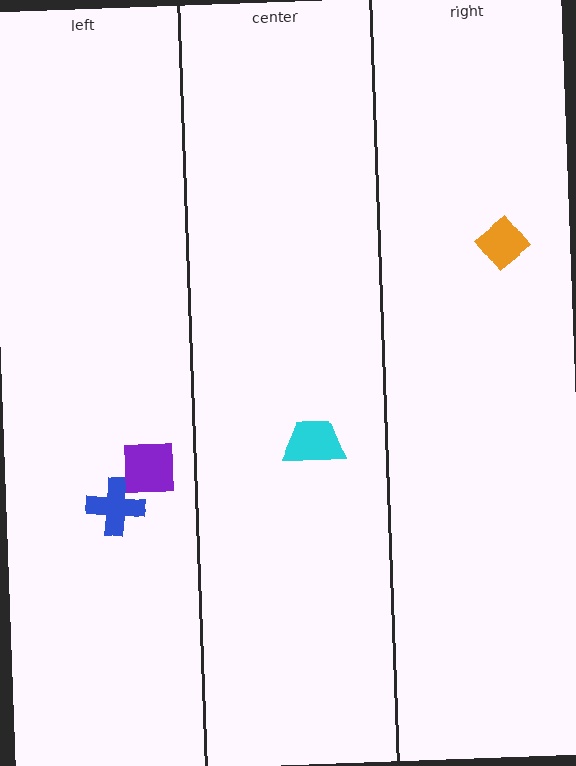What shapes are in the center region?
The cyan trapezoid.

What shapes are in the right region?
The orange diamond.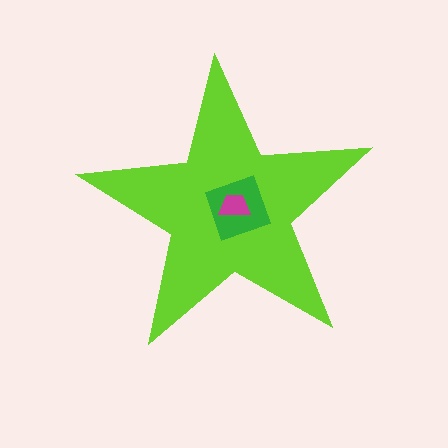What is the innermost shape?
The magenta trapezoid.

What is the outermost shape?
The lime star.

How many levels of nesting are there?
3.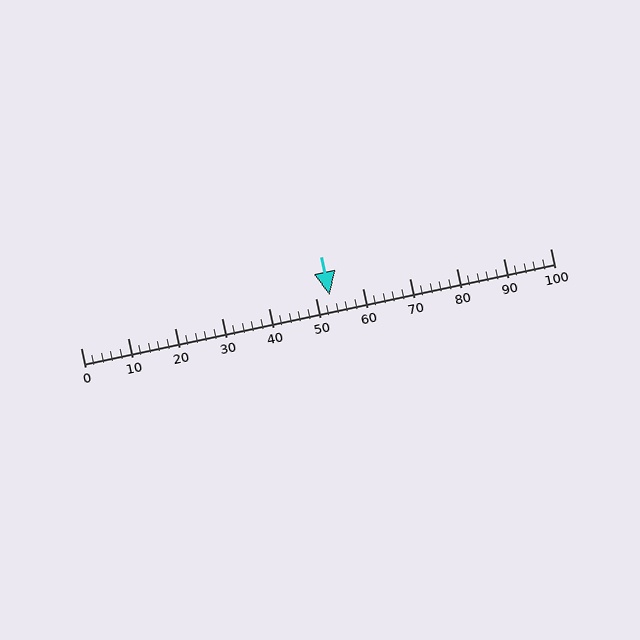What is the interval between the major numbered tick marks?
The major tick marks are spaced 10 units apart.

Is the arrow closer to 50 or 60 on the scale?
The arrow is closer to 50.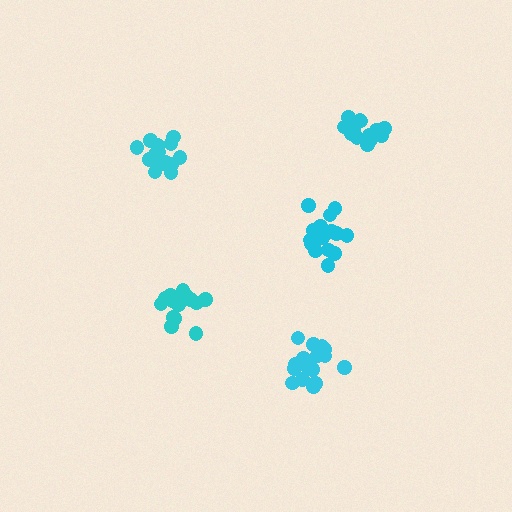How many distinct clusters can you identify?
There are 5 distinct clusters.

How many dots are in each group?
Group 1: 17 dots, Group 2: 18 dots, Group 3: 17 dots, Group 4: 16 dots, Group 5: 17 dots (85 total).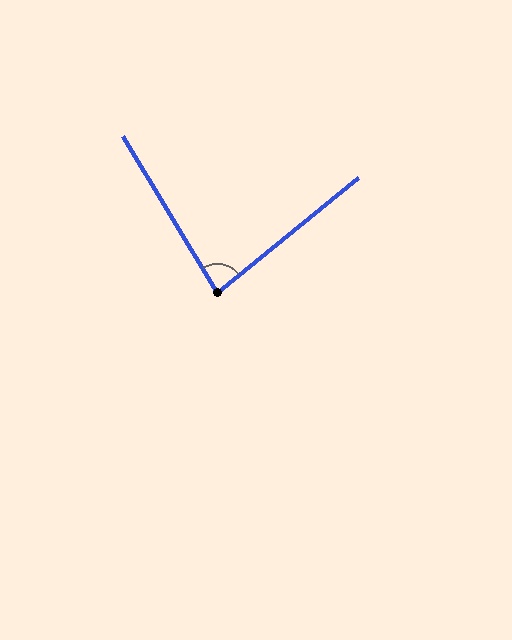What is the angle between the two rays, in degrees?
Approximately 82 degrees.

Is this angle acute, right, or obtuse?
It is acute.